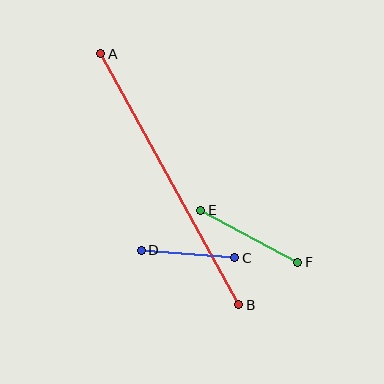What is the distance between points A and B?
The distance is approximately 286 pixels.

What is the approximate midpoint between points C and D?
The midpoint is at approximately (188, 254) pixels.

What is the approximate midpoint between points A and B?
The midpoint is at approximately (170, 179) pixels.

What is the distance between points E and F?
The distance is approximately 110 pixels.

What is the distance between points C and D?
The distance is approximately 94 pixels.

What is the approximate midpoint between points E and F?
The midpoint is at approximately (249, 236) pixels.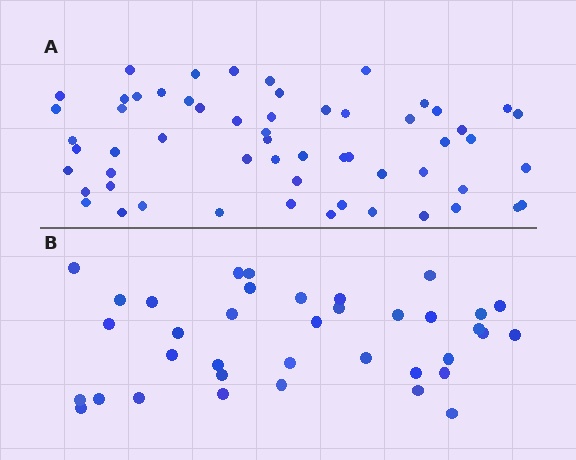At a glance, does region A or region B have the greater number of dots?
Region A (the top region) has more dots.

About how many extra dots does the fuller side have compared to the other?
Region A has approximately 20 more dots than region B.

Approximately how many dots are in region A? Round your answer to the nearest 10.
About 60 dots. (The exact count is 58, which rounds to 60.)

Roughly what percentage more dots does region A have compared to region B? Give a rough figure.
About 55% more.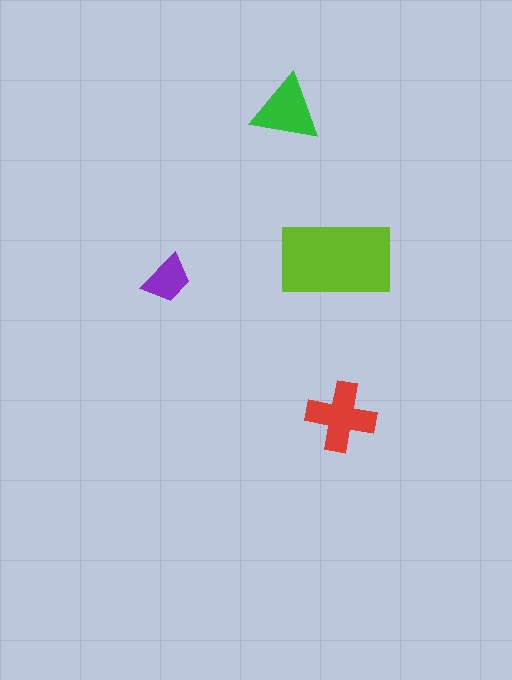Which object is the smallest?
The purple trapezoid.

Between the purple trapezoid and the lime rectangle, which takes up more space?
The lime rectangle.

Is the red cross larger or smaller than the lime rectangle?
Smaller.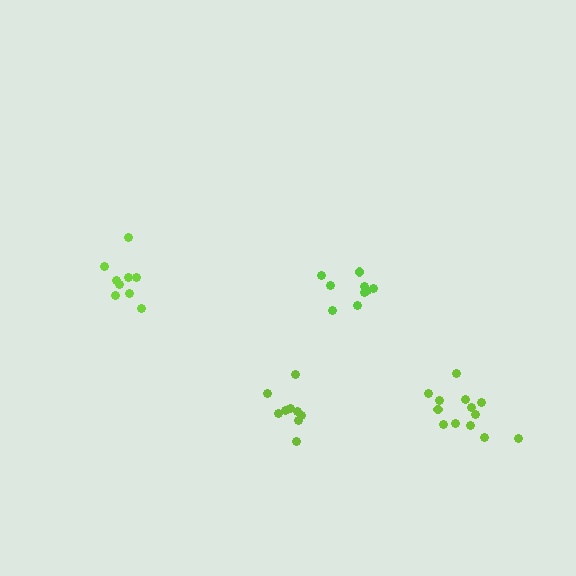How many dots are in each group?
Group 1: 9 dots, Group 2: 13 dots, Group 3: 9 dots, Group 4: 9 dots (40 total).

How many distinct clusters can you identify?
There are 4 distinct clusters.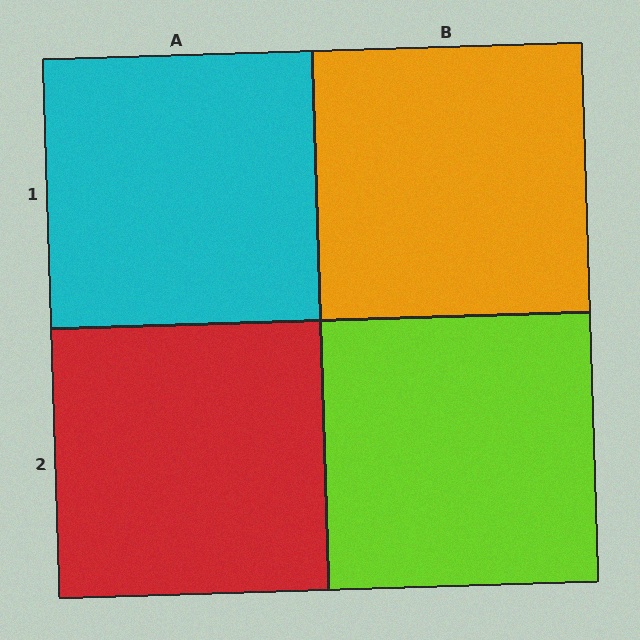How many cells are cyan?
1 cell is cyan.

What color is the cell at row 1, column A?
Cyan.